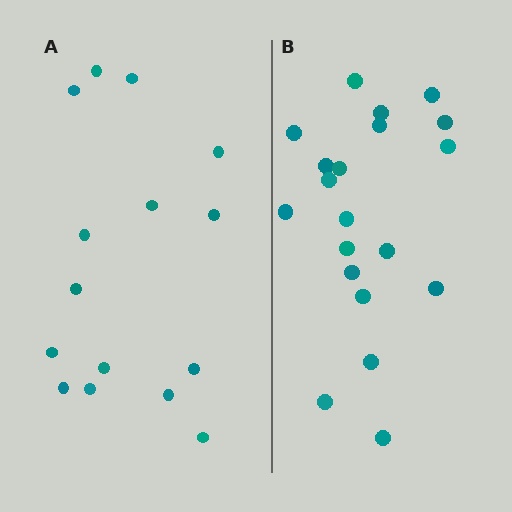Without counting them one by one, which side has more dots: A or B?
Region B (the right region) has more dots.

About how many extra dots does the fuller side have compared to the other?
Region B has about 5 more dots than region A.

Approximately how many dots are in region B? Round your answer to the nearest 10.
About 20 dots.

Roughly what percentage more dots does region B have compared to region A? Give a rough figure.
About 35% more.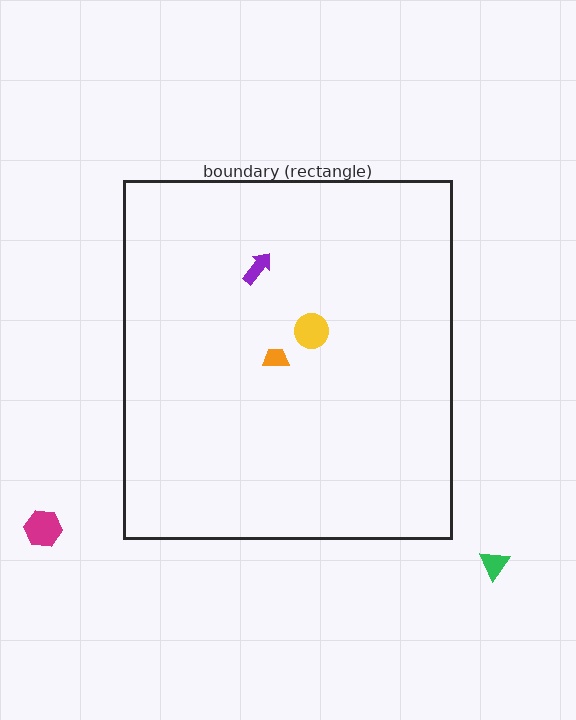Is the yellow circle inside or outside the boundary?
Inside.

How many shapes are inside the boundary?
3 inside, 2 outside.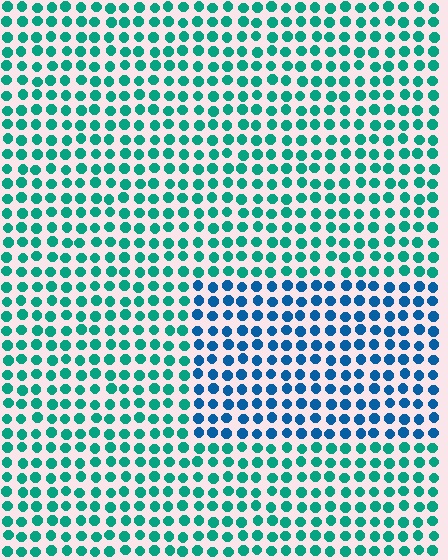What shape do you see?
I see a rectangle.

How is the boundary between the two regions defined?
The boundary is defined purely by a slight shift in hue (about 39 degrees). Spacing, size, and orientation are identical on both sides.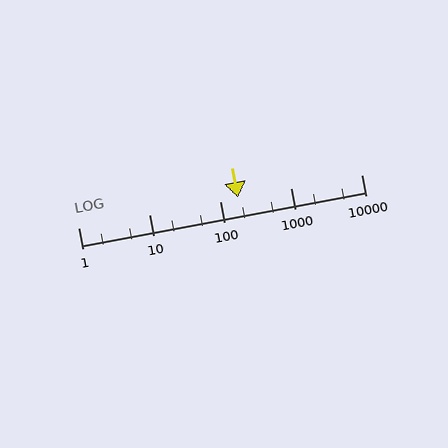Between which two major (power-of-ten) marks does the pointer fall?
The pointer is between 100 and 1000.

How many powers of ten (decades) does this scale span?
The scale spans 4 decades, from 1 to 10000.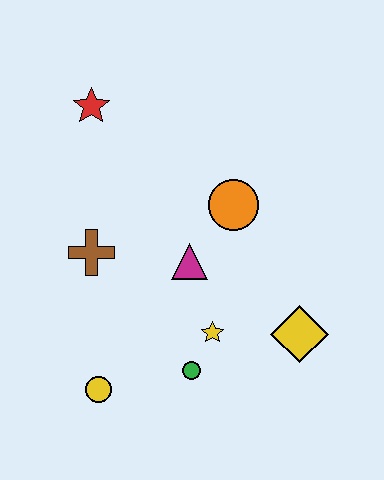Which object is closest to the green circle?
The yellow star is closest to the green circle.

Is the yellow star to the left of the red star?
No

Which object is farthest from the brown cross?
The yellow diamond is farthest from the brown cross.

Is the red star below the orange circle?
No